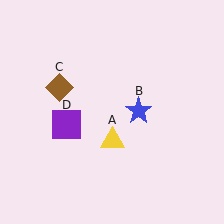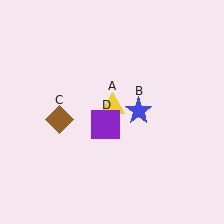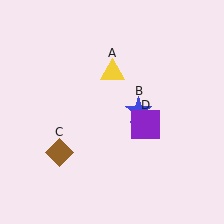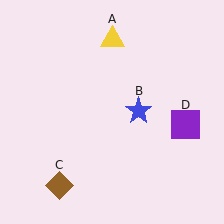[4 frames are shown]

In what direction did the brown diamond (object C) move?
The brown diamond (object C) moved down.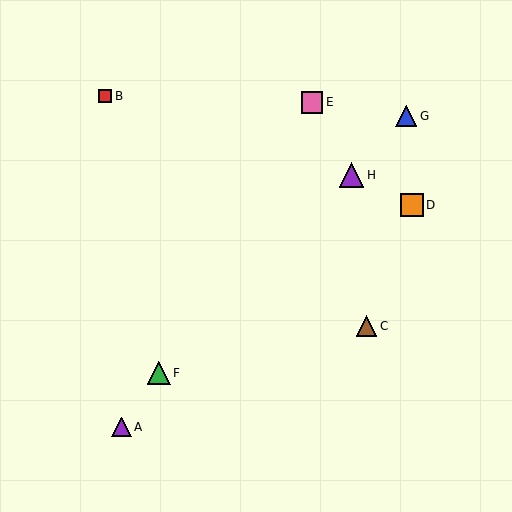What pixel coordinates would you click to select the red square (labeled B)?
Click at (105, 96) to select the red square B.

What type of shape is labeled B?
Shape B is a red square.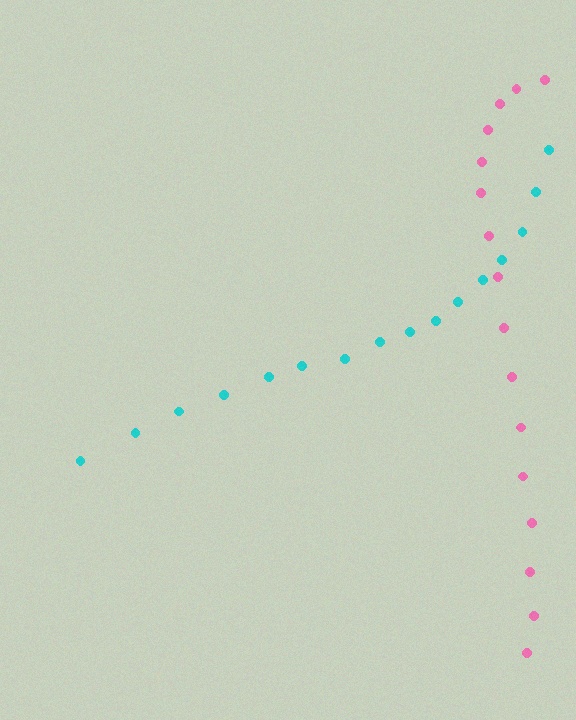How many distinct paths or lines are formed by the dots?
There are 2 distinct paths.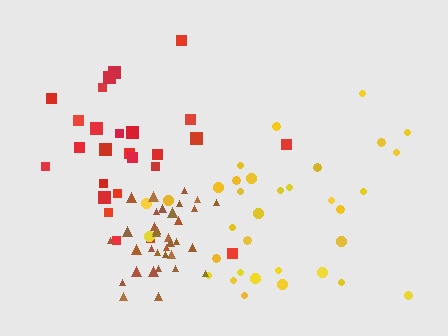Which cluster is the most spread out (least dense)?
Red.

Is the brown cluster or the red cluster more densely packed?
Brown.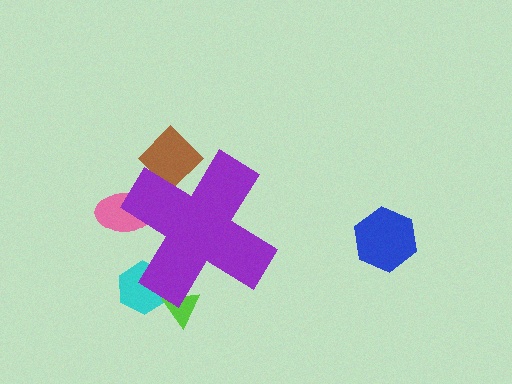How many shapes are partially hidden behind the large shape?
4 shapes are partially hidden.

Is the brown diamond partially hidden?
Yes, the brown diamond is partially hidden behind the purple cross.